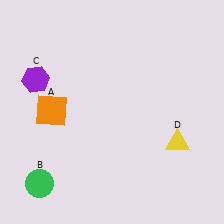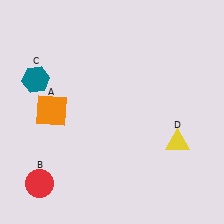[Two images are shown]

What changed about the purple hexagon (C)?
In Image 1, C is purple. In Image 2, it changed to teal.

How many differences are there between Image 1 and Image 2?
There are 2 differences between the two images.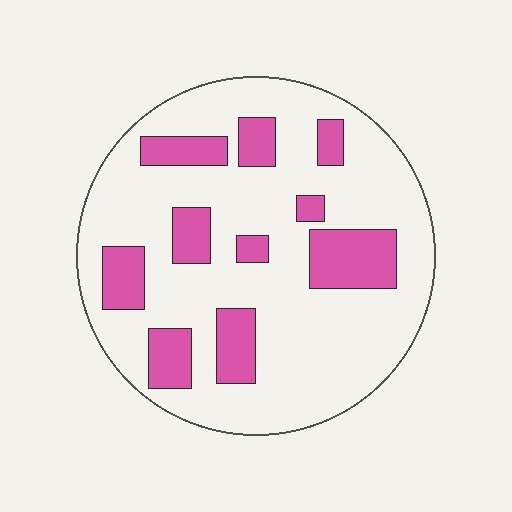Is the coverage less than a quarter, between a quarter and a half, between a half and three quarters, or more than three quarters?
Less than a quarter.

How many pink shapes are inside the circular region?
10.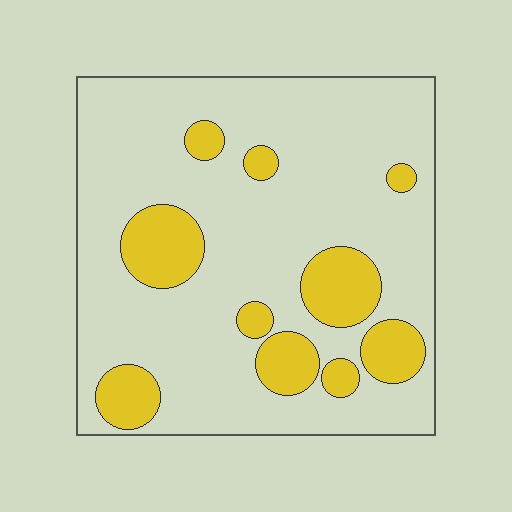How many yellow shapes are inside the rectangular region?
10.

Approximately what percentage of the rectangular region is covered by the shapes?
Approximately 20%.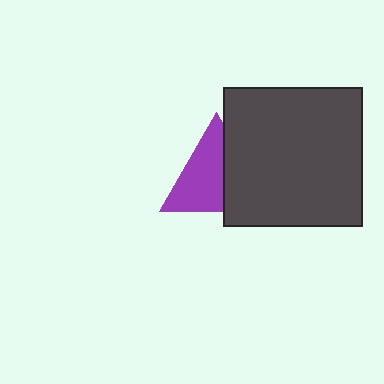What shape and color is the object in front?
The object in front is a dark gray square.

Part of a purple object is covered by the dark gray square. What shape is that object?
It is a triangle.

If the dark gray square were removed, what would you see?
You would see the complete purple triangle.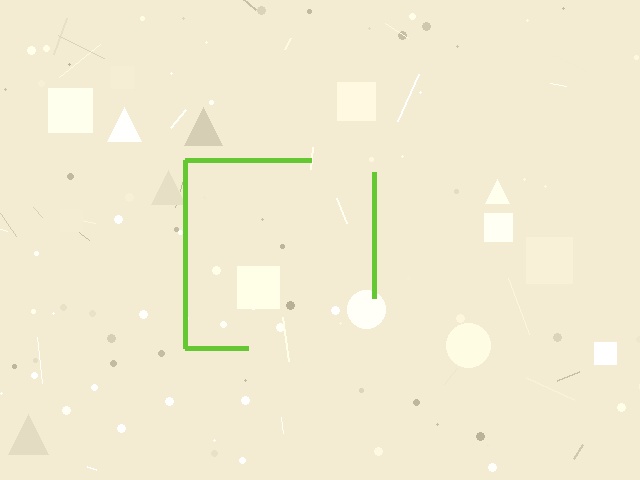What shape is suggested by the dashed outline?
The dashed outline suggests a square.